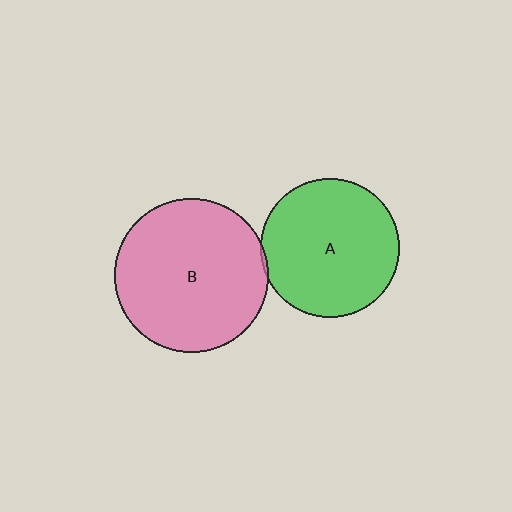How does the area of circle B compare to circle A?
Approximately 1.2 times.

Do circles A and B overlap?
Yes.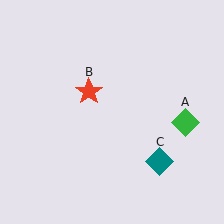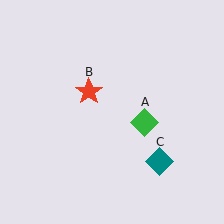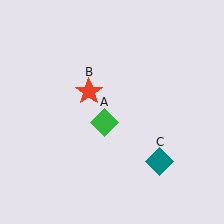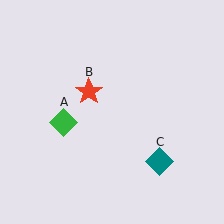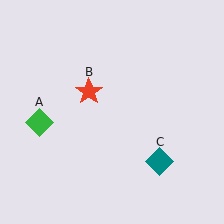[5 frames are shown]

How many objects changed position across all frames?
1 object changed position: green diamond (object A).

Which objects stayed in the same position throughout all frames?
Red star (object B) and teal diamond (object C) remained stationary.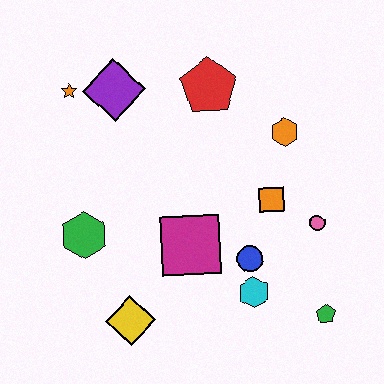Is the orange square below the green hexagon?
No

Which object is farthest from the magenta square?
The orange star is farthest from the magenta square.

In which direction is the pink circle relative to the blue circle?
The pink circle is to the right of the blue circle.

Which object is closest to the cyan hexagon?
The blue circle is closest to the cyan hexagon.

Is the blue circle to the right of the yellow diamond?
Yes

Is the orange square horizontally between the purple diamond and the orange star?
No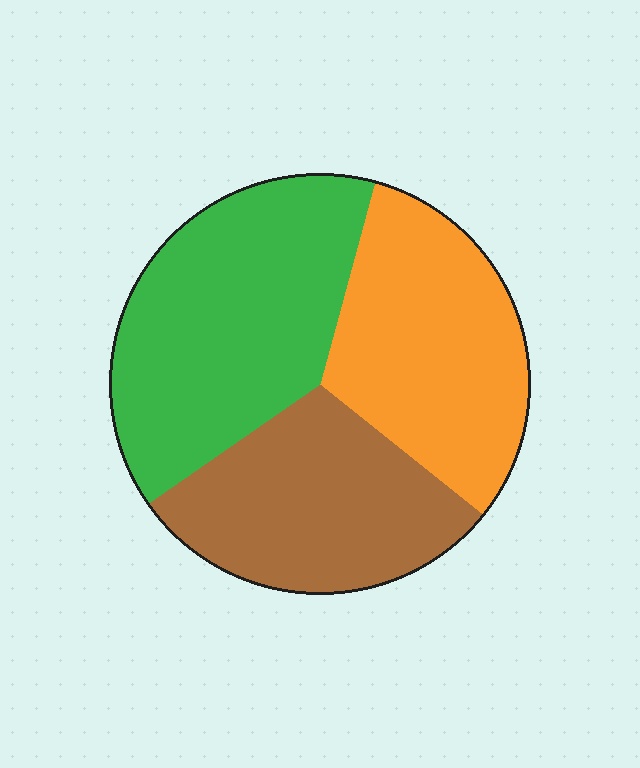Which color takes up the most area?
Green, at roughly 40%.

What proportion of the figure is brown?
Brown takes up about one third (1/3) of the figure.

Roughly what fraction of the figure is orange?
Orange takes up about one third (1/3) of the figure.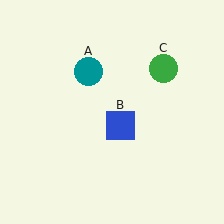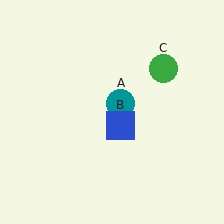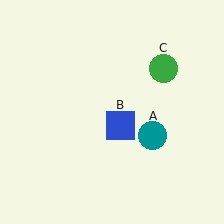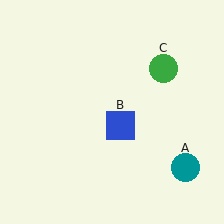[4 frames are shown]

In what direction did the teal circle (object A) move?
The teal circle (object A) moved down and to the right.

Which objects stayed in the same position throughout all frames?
Blue square (object B) and green circle (object C) remained stationary.